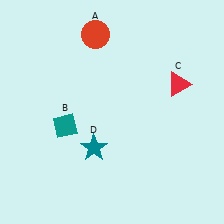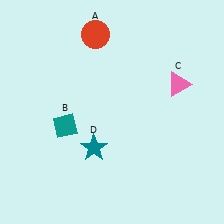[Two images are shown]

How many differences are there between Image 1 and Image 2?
There is 1 difference between the two images.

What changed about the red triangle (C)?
In Image 1, C is red. In Image 2, it changed to pink.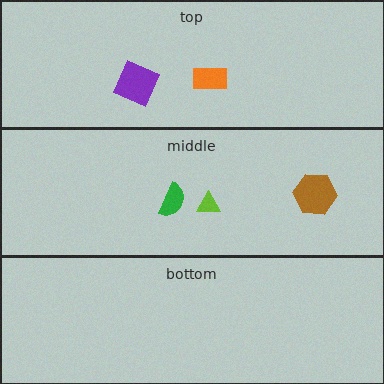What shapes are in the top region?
The purple square, the orange rectangle.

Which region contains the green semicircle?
The middle region.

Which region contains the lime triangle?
The middle region.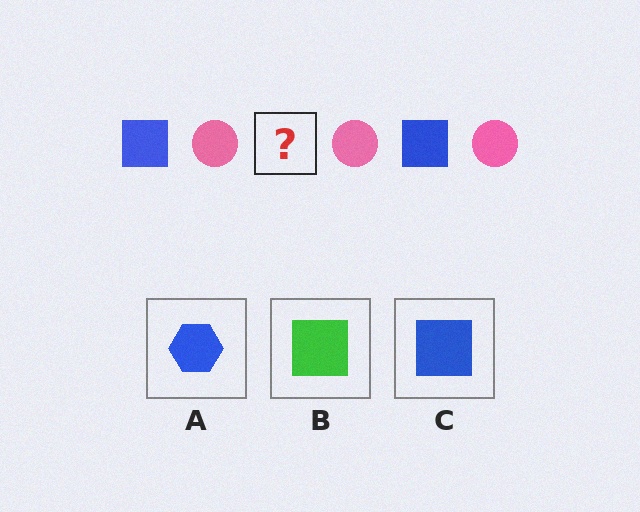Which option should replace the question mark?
Option C.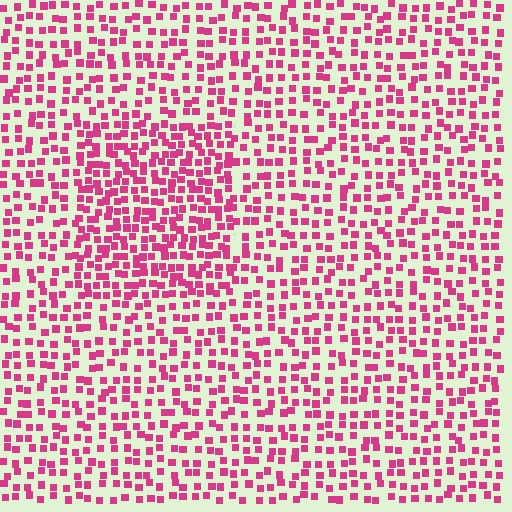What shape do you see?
I see a rectangle.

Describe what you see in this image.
The image contains small magenta elements arranged at two different densities. A rectangle-shaped region is visible where the elements are more densely packed than the surrounding area.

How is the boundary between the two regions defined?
The boundary is defined by a change in element density (approximately 1.7x ratio). All elements are the same color, size, and shape.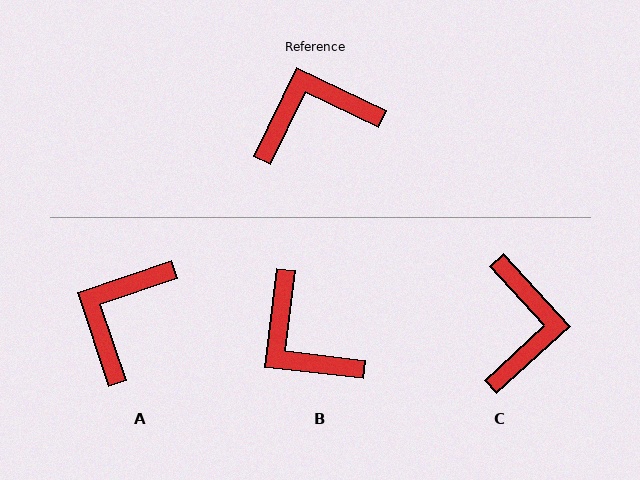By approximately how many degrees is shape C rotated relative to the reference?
Approximately 112 degrees clockwise.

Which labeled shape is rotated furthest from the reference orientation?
C, about 112 degrees away.